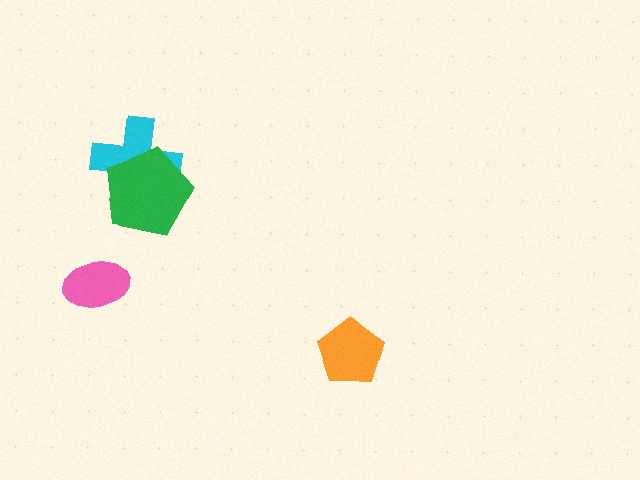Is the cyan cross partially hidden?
Yes, it is partially covered by another shape.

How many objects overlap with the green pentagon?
1 object overlaps with the green pentagon.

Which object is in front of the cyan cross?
The green pentagon is in front of the cyan cross.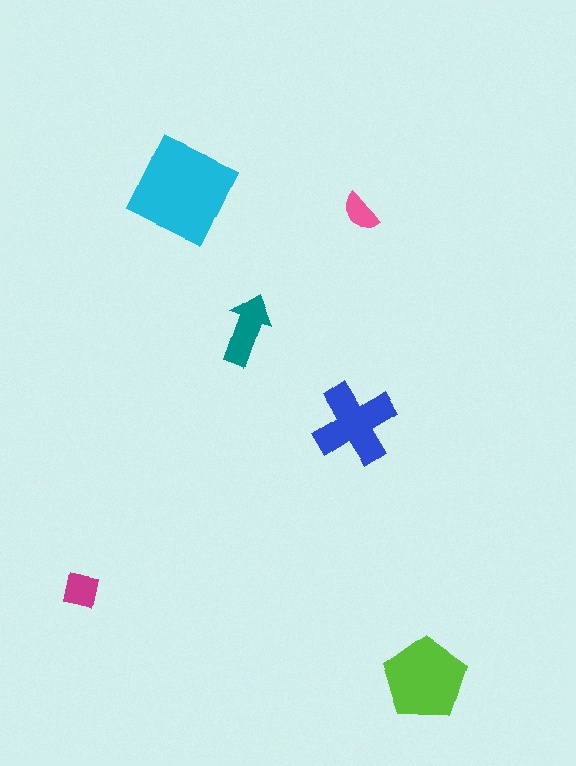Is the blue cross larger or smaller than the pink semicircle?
Larger.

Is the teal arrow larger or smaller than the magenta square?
Larger.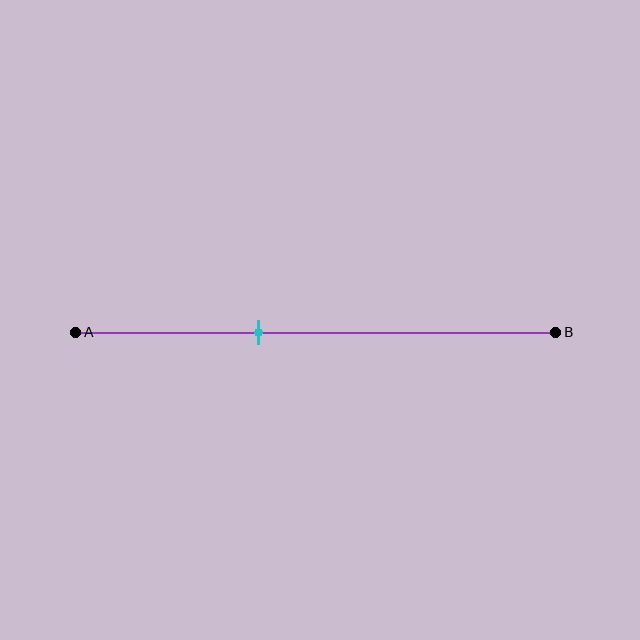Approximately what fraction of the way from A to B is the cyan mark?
The cyan mark is approximately 40% of the way from A to B.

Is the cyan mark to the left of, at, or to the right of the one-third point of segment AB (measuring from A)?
The cyan mark is to the right of the one-third point of segment AB.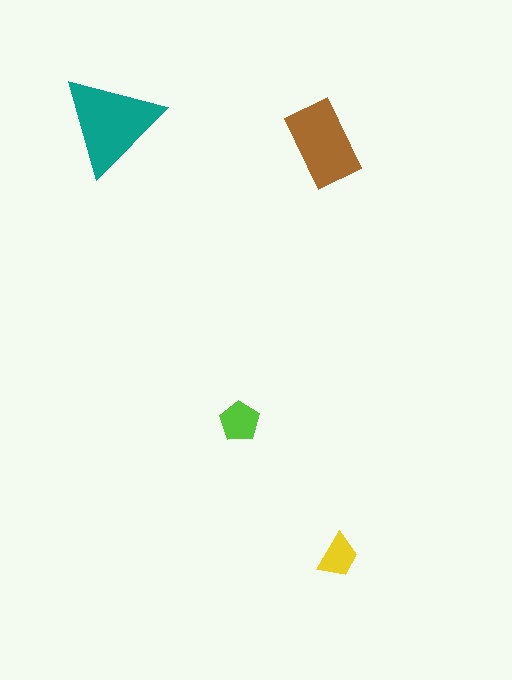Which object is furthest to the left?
The teal triangle is leftmost.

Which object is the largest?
The teal triangle.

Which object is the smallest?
The yellow trapezoid.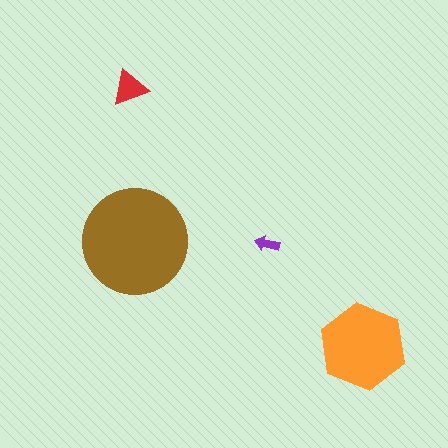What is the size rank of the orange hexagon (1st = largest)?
2nd.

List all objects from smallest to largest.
The purple arrow, the red triangle, the orange hexagon, the brown circle.